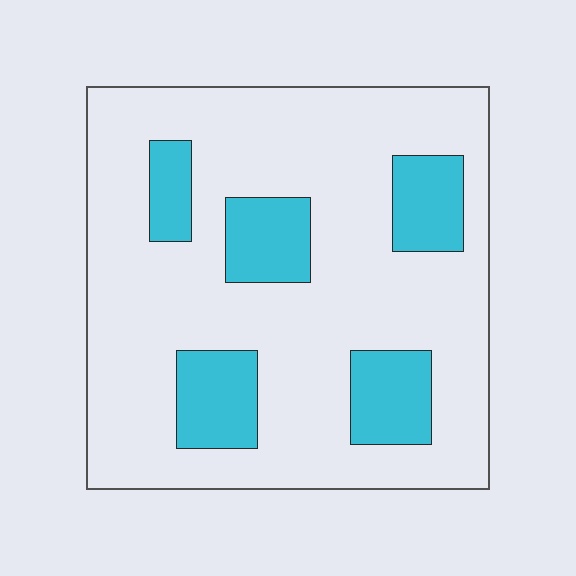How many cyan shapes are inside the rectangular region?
5.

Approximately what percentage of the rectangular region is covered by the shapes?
Approximately 20%.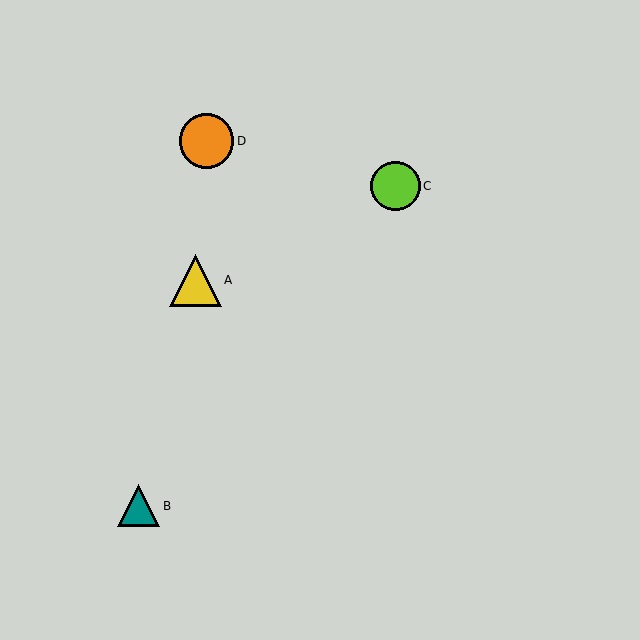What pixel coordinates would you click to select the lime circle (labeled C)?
Click at (395, 186) to select the lime circle C.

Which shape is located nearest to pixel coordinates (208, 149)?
The orange circle (labeled D) at (206, 141) is nearest to that location.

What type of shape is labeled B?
Shape B is a teal triangle.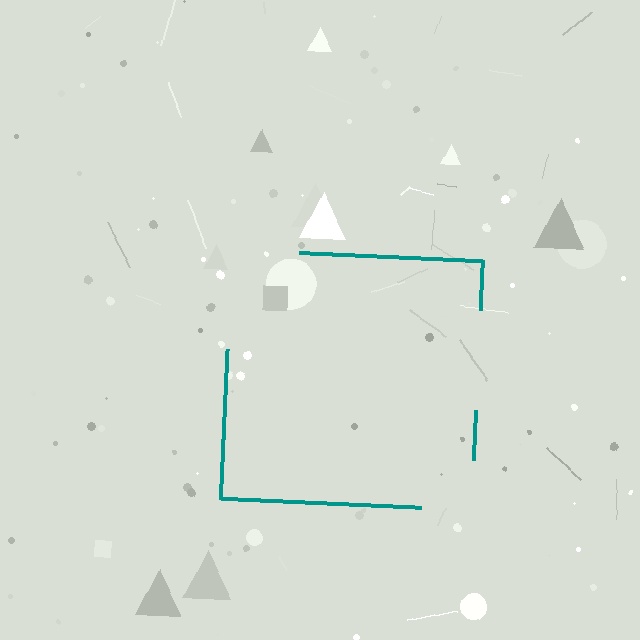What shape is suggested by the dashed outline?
The dashed outline suggests a square.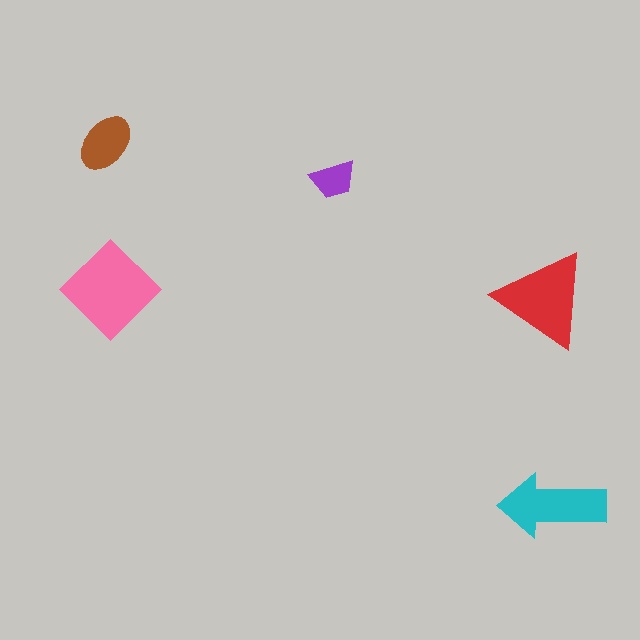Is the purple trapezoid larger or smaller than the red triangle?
Smaller.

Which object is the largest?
The pink diamond.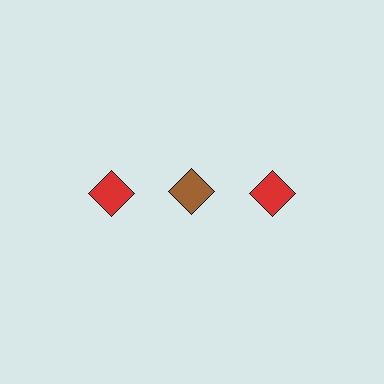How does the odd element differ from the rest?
It has a different color: brown instead of red.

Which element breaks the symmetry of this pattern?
The brown diamond in the top row, second from left column breaks the symmetry. All other shapes are red diamonds.